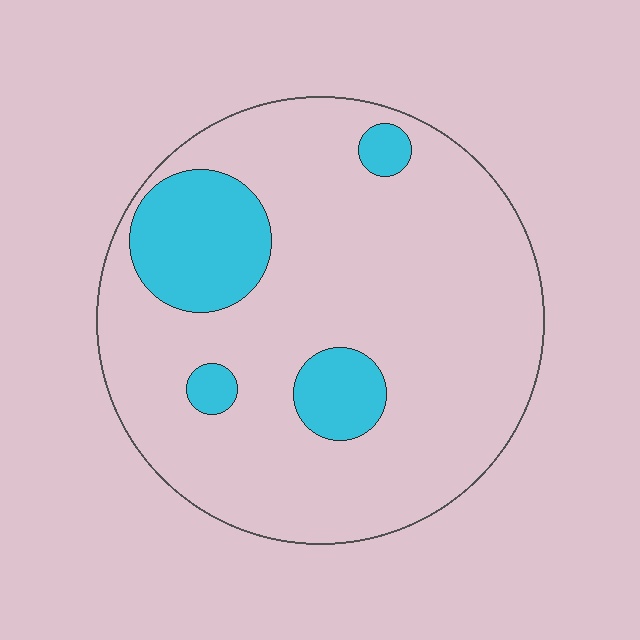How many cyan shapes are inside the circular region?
4.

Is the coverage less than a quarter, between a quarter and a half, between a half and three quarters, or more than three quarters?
Less than a quarter.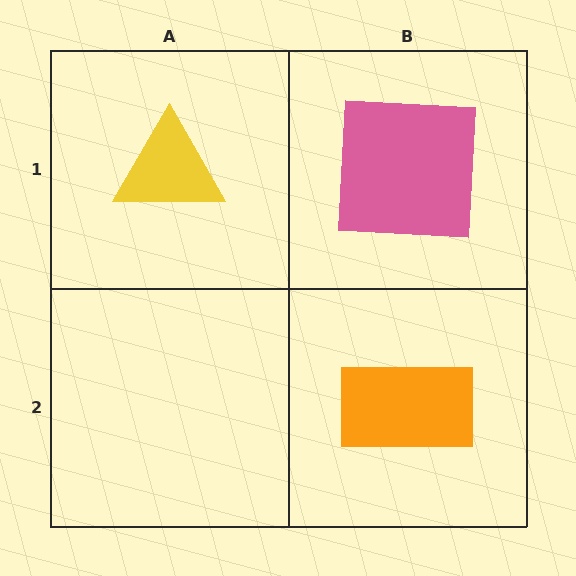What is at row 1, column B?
A pink square.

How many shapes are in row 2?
1 shape.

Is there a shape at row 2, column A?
No, that cell is empty.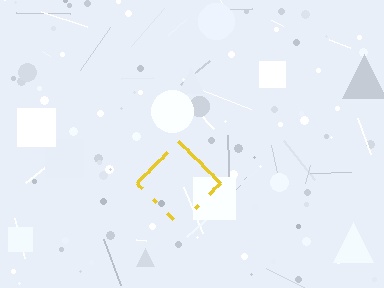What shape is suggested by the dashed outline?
The dashed outline suggests a diamond.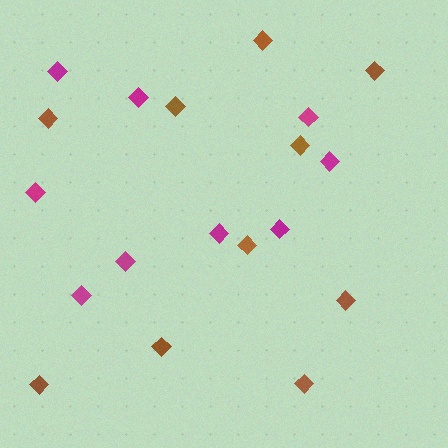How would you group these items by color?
There are 2 groups: one group of magenta diamonds (9) and one group of brown diamonds (10).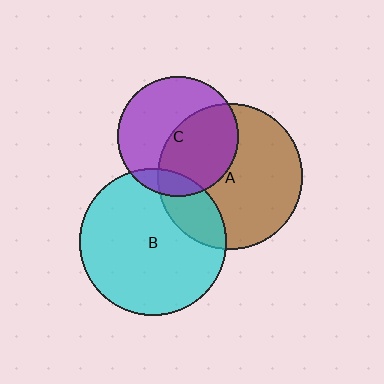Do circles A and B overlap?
Yes.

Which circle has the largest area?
Circle B (cyan).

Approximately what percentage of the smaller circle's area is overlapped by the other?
Approximately 20%.